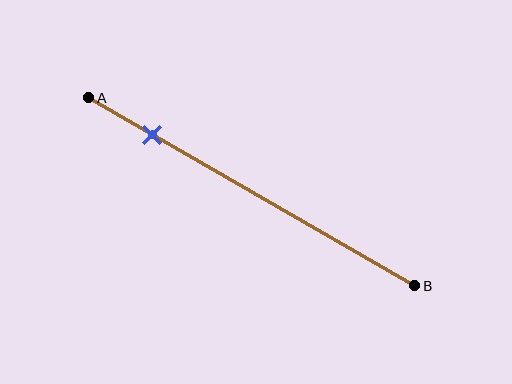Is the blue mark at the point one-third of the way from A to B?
No, the mark is at about 20% from A, not at the 33% one-third point.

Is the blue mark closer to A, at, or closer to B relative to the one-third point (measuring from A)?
The blue mark is closer to point A than the one-third point of segment AB.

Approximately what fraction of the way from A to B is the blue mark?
The blue mark is approximately 20% of the way from A to B.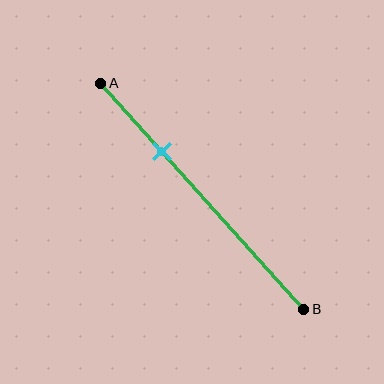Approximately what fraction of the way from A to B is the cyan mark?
The cyan mark is approximately 30% of the way from A to B.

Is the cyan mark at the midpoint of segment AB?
No, the mark is at about 30% from A, not at the 50% midpoint.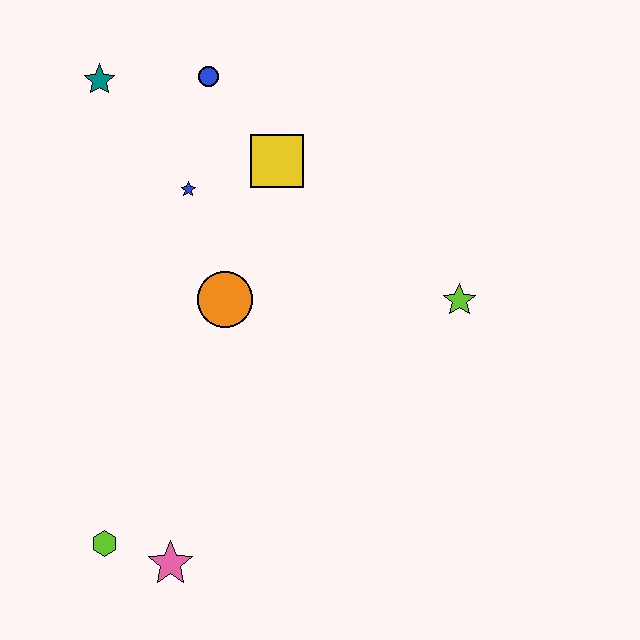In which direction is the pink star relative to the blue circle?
The pink star is below the blue circle.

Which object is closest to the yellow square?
The blue star is closest to the yellow square.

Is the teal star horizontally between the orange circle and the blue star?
No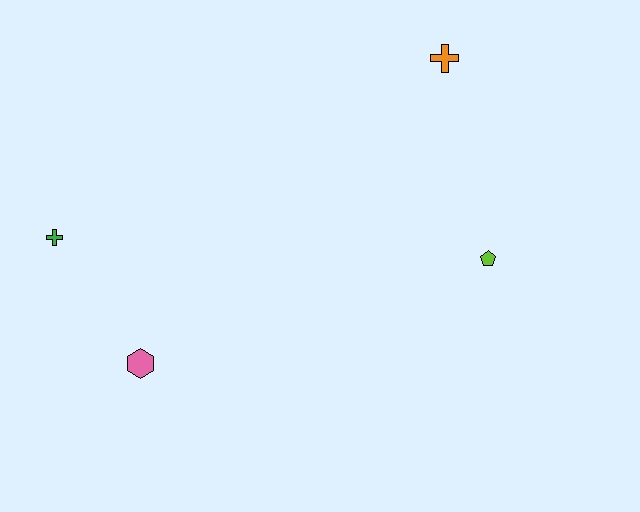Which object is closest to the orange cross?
The lime pentagon is closest to the orange cross.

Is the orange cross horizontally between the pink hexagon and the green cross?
No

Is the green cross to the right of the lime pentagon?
No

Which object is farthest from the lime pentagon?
The green cross is farthest from the lime pentagon.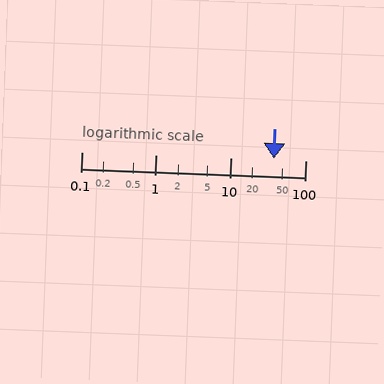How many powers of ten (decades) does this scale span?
The scale spans 3 decades, from 0.1 to 100.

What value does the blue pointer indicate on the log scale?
The pointer indicates approximately 38.